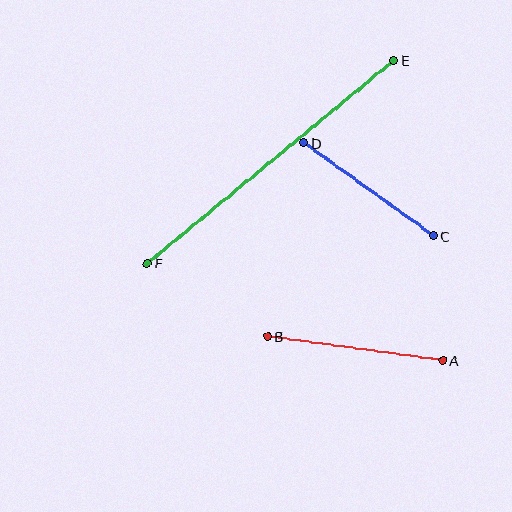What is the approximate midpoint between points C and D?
The midpoint is at approximately (369, 189) pixels.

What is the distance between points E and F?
The distance is approximately 319 pixels.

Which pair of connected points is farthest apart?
Points E and F are farthest apart.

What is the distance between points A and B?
The distance is approximately 177 pixels.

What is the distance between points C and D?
The distance is approximately 160 pixels.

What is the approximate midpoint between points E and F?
The midpoint is at approximately (270, 162) pixels.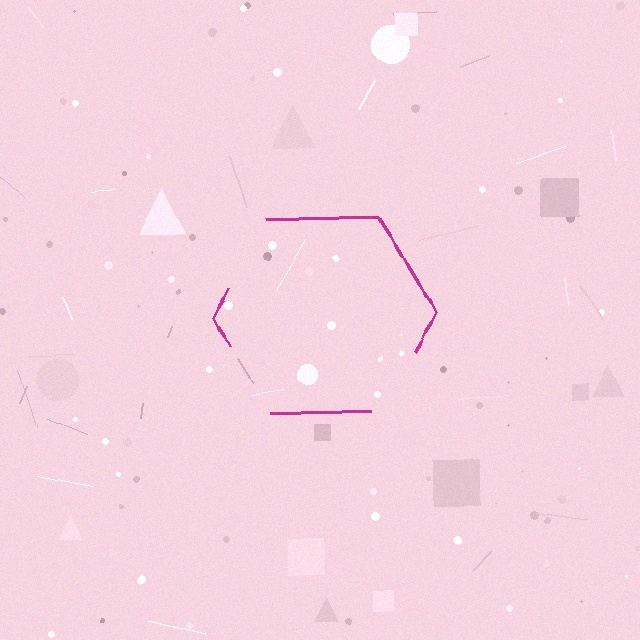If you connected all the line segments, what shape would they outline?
They would outline a hexagon.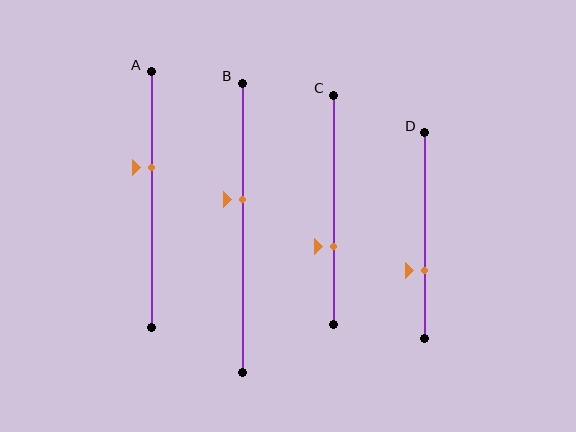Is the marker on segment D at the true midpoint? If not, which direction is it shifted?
No, the marker on segment D is shifted downward by about 17% of the segment length.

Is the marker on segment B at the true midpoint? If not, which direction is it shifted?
No, the marker on segment B is shifted upward by about 10% of the segment length.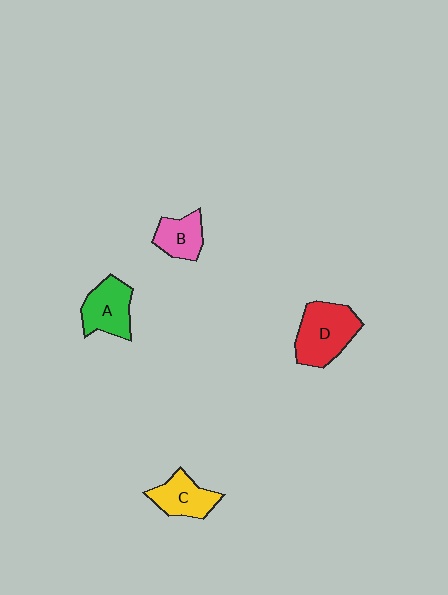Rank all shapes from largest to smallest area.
From largest to smallest: D (red), A (green), C (yellow), B (pink).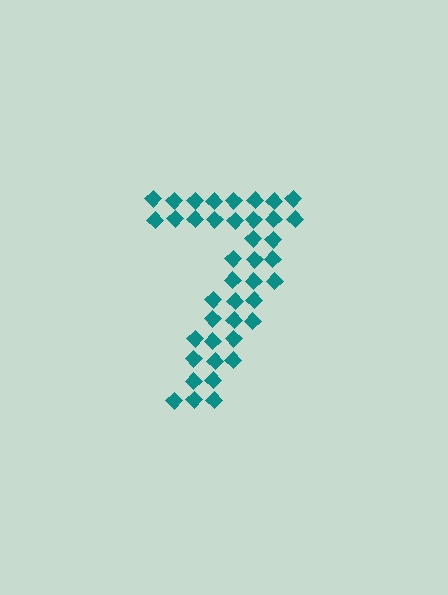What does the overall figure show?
The overall figure shows the digit 7.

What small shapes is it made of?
It is made of small diamonds.